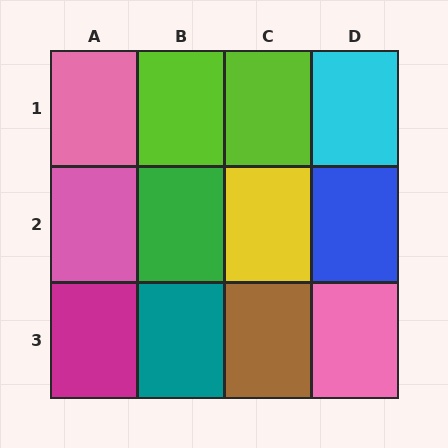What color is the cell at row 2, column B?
Green.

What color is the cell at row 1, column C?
Lime.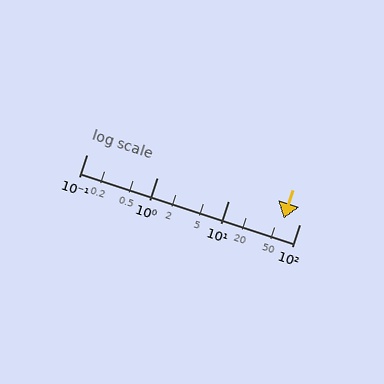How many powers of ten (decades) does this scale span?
The scale spans 3 decades, from 0.1 to 100.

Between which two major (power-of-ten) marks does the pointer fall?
The pointer is between 10 and 100.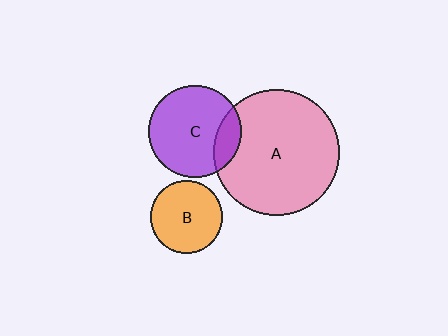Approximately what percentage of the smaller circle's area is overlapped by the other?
Approximately 15%.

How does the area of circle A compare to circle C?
Approximately 1.9 times.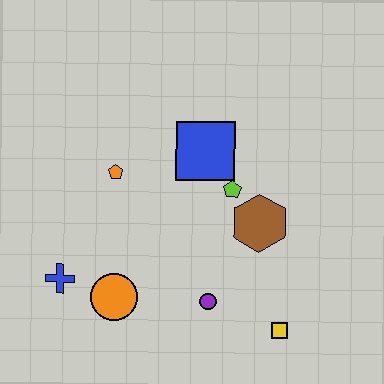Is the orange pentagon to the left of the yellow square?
Yes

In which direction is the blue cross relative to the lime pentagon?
The blue cross is to the left of the lime pentagon.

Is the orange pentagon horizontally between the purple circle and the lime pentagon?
No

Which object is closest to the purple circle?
The yellow square is closest to the purple circle.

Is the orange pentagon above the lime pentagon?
Yes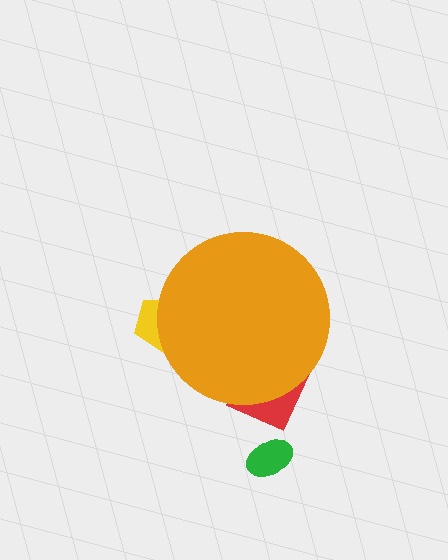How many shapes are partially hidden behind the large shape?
2 shapes are partially hidden.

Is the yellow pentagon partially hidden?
Yes, the yellow pentagon is partially hidden behind the orange circle.